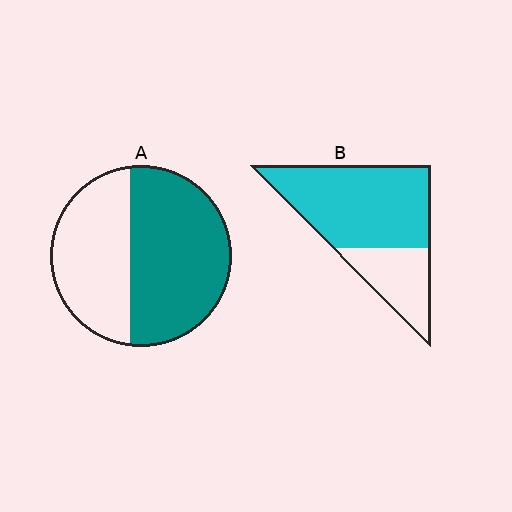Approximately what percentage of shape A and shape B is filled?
A is approximately 60% and B is approximately 70%.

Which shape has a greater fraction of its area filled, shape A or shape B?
Shape B.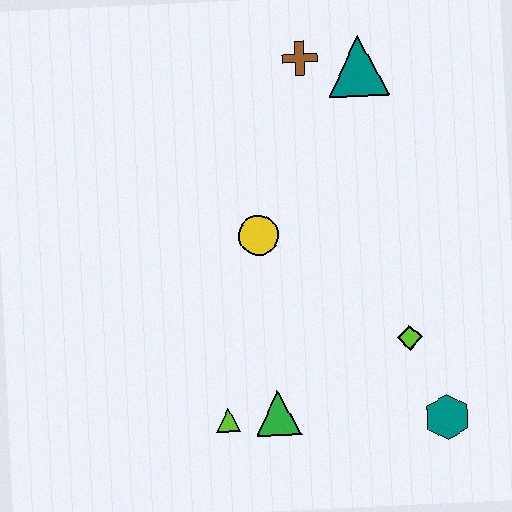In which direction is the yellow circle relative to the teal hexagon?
The yellow circle is above the teal hexagon.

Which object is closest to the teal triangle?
The brown cross is closest to the teal triangle.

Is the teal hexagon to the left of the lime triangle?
No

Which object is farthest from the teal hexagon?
The brown cross is farthest from the teal hexagon.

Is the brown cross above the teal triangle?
Yes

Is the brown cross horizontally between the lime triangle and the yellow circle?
No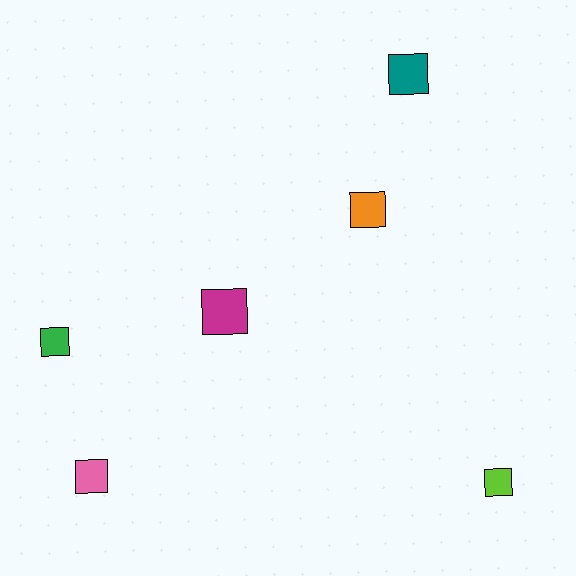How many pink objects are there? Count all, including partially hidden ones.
There is 1 pink object.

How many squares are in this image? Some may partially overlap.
There are 6 squares.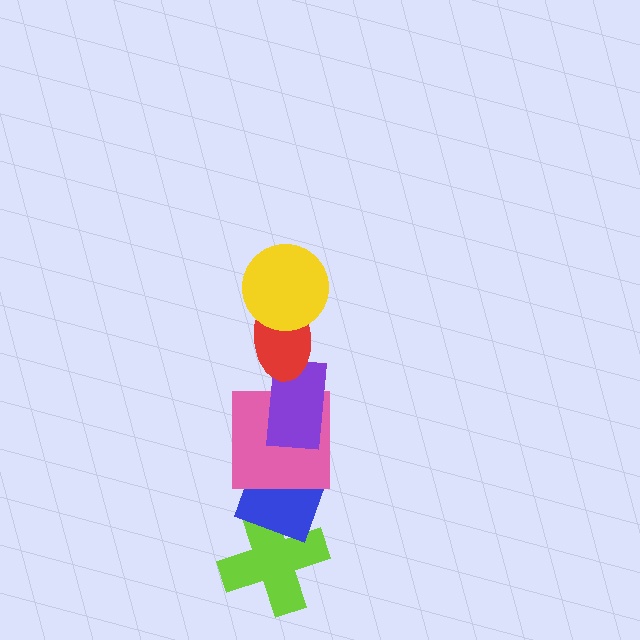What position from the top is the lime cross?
The lime cross is 6th from the top.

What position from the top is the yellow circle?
The yellow circle is 1st from the top.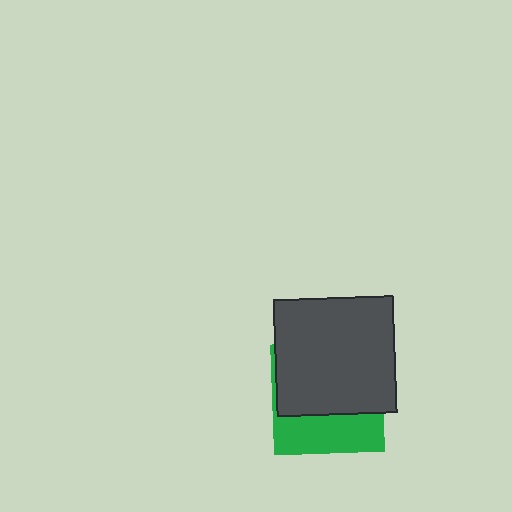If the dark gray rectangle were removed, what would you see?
You would see the complete green square.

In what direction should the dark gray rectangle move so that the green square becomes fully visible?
The dark gray rectangle should move up. That is the shortest direction to clear the overlap and leave the green square fully visible.